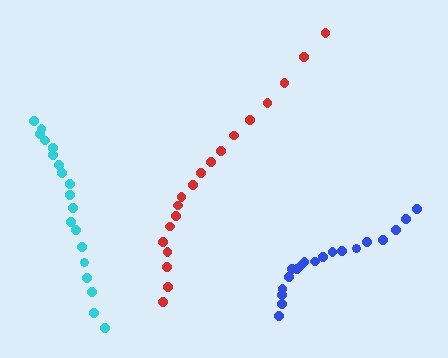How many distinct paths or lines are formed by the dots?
There are 3 distinct paths.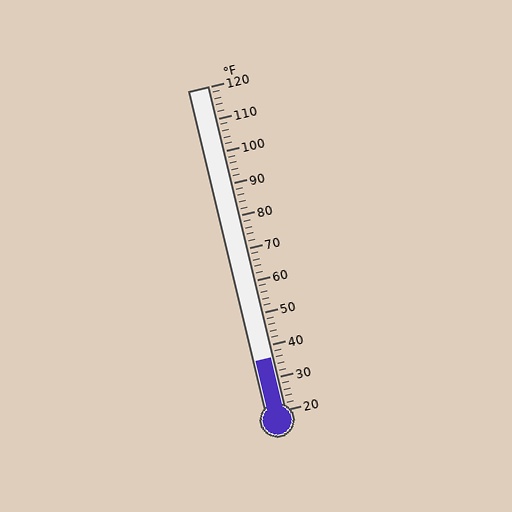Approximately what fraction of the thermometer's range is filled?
The thermometer is filled to approximately 15% of its range.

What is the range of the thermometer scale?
The thermometer scale ranges from 20°F to 120°F.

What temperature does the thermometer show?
The thermometer shows approximately 36°F.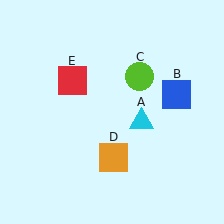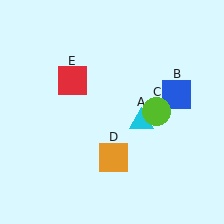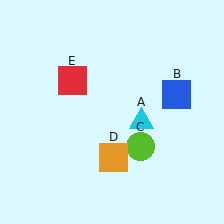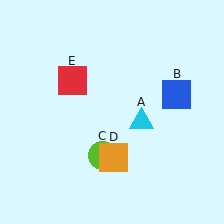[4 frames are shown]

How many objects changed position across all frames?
1 object changed position: lime circle (object C).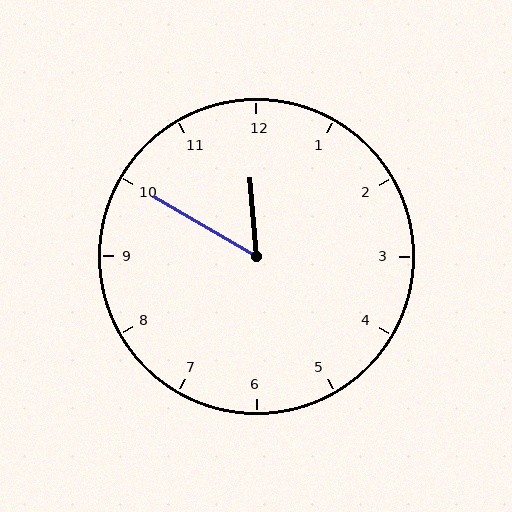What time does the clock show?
11:50.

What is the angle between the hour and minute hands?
Approximately 55 degrees.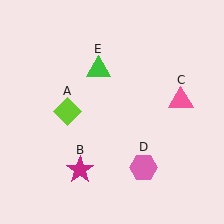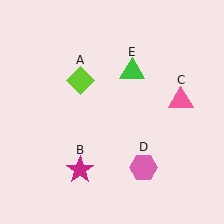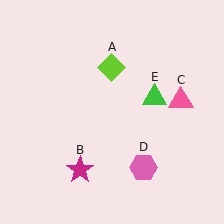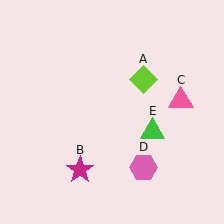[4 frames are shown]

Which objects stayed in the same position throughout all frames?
Magenta star (object B) and pink triangle (object C) and pink hexagon (object D) remained stationary.